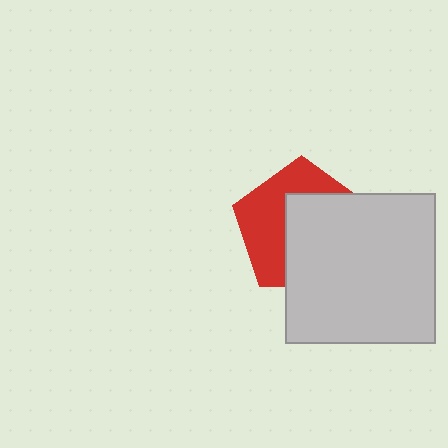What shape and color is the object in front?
The object in front is a light gray square.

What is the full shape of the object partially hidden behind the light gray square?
The partially hidden object is a red pentagon.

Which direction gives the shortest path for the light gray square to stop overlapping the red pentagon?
Moving toward the lower-right gives the shortest separation.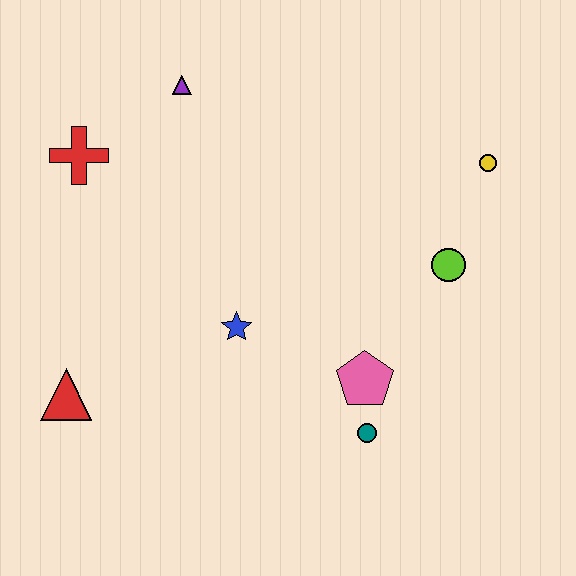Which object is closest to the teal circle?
The pink pentagon is closest to the teal circle.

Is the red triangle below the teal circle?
No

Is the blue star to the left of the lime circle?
Yes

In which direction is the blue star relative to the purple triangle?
The blue star is below the purple triangle.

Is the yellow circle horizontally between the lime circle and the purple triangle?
No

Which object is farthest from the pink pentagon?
The red cross is farthest from the pink pentagon.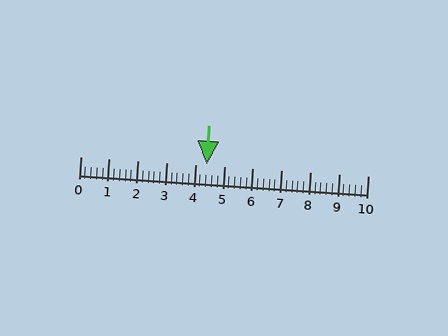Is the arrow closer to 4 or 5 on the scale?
The arrow is closer to 4.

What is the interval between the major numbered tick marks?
The major tick marks are spaced 1 units apart.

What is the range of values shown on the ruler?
The ruler shows values from 0 to 10.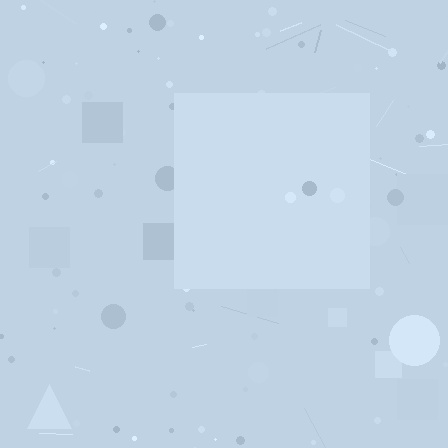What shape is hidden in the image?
A square is hidden in the image.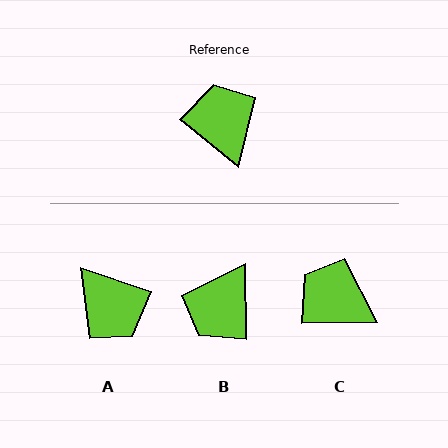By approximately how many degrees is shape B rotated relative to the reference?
Approximately 130 degrees counter-clockwise.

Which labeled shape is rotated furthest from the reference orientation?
A, about 159 degrees away.